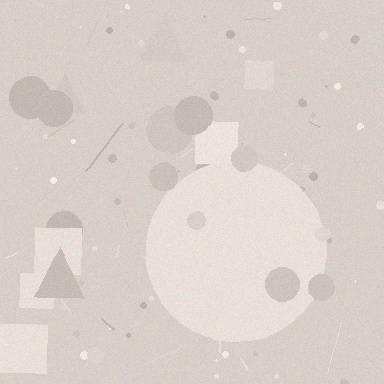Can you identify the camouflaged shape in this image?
The camouflaged shape is a circle.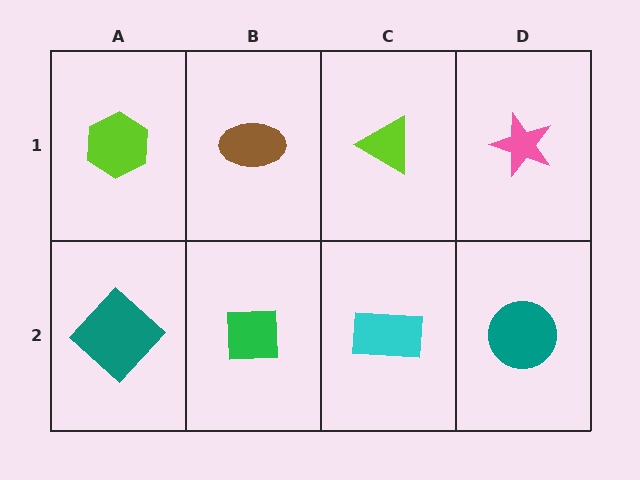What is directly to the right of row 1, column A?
A brown ellipse.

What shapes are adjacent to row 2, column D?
A pink star (row 1, column D), a cyan rectangle (row 2, column C).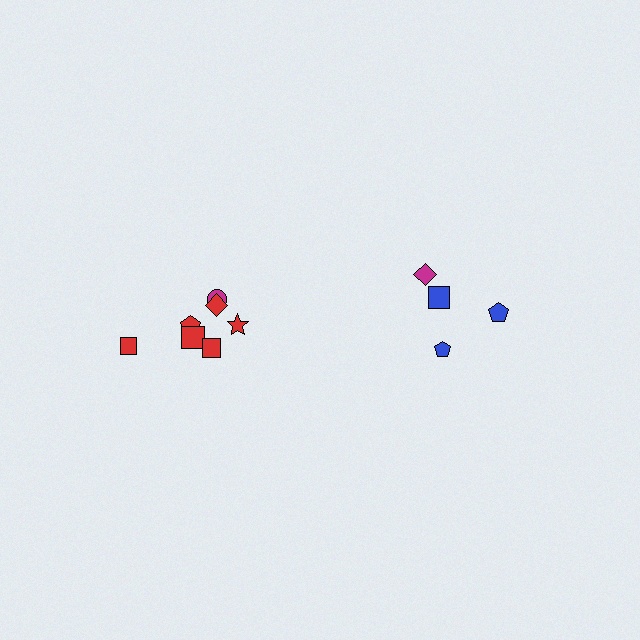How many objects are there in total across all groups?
There are 11 objects.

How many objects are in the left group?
There are 7 objects.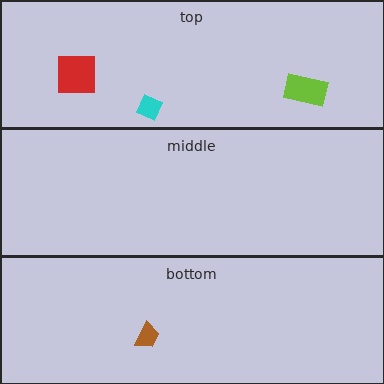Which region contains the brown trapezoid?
The bottom region.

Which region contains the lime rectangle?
The top region.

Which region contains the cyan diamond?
The top region.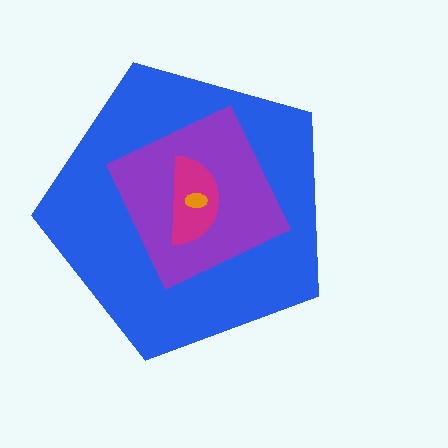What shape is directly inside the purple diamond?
The magenta semicircle.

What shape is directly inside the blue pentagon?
The purple diamond.